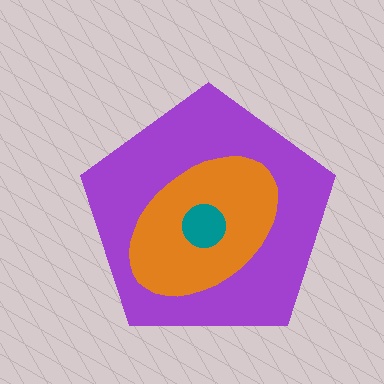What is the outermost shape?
The purple pentagon.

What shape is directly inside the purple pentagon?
The orange ellipse.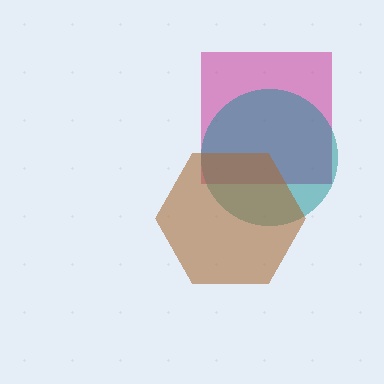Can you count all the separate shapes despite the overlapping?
Yes, there are 3 separate shapes.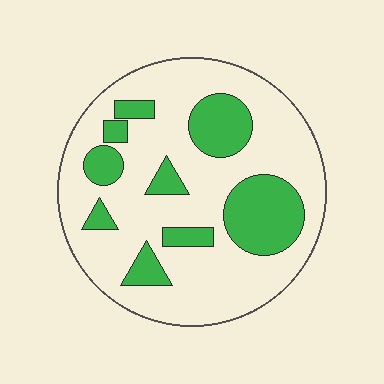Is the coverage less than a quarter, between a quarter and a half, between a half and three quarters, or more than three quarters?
Between a quarter and a half.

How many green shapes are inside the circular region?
9.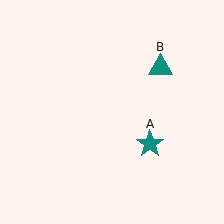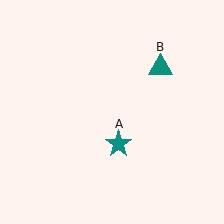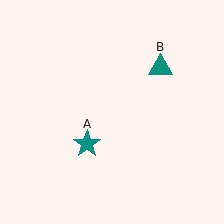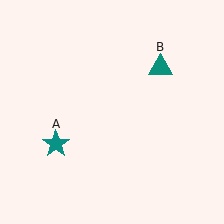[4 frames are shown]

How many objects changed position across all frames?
1 object changed position: teal star (object A).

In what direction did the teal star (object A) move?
The teal star (object A) moved left.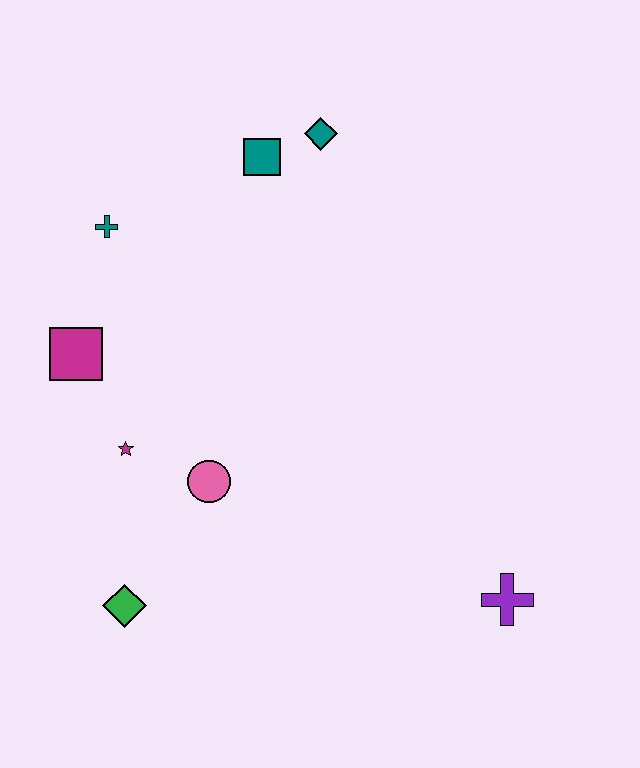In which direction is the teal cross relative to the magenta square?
The teal cross is above the magenta square.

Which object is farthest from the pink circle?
The teal diamond is farthest from the pink circle.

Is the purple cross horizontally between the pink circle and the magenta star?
No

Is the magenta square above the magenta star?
Yes